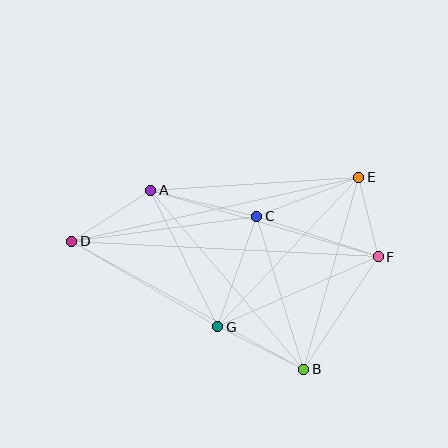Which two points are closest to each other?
Points E and F are closest to each other.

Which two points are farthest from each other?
Points D and F are farthest from each other.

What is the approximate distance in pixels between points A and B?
The distance between A and B is approximately 235 pixels.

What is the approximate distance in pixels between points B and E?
The distance between B and E is approximately 199 pixels.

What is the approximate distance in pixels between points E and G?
The distance between E and G is approximately 205 pixels.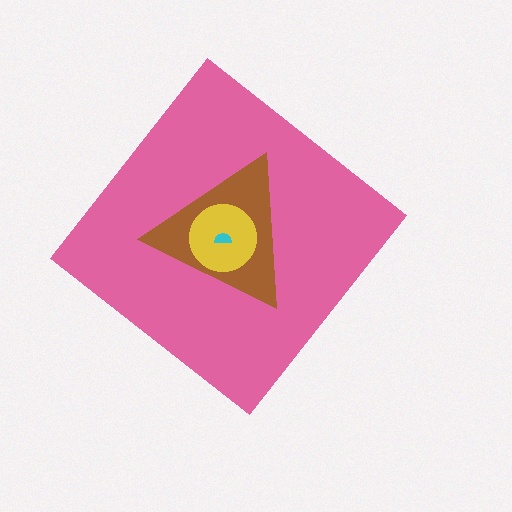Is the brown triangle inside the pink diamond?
Yes.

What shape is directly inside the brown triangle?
The yellow circle.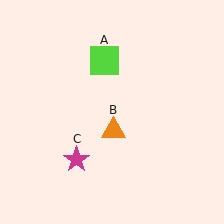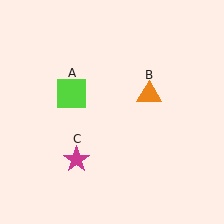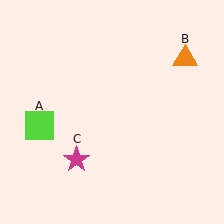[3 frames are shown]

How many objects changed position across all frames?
2 objects changed position: lime square (object A), orange triangle (object B).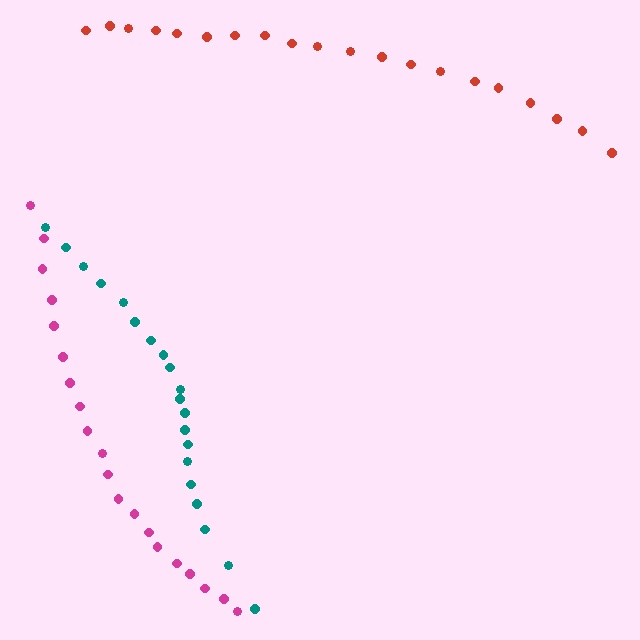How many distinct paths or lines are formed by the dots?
There are 3 distinct paths.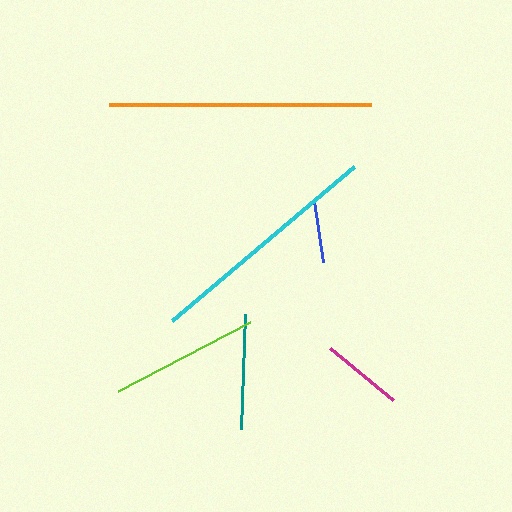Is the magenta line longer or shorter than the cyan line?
The cyan line is longer than the magenta line.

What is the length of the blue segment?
The blue segment is approximately 61 pixels long.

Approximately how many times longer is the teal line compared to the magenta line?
The teal line is approximately 1.4 times the length of the magenta line.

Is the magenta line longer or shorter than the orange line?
The orange line is longer than the magenta line.